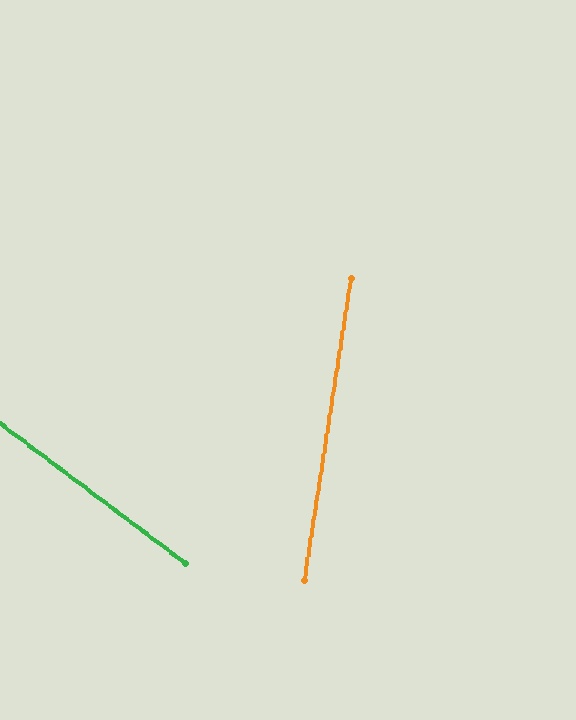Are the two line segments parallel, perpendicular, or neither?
Neither parallel nor perpendicular — they differ by about 62°.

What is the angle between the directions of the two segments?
Approximately 62 degrees.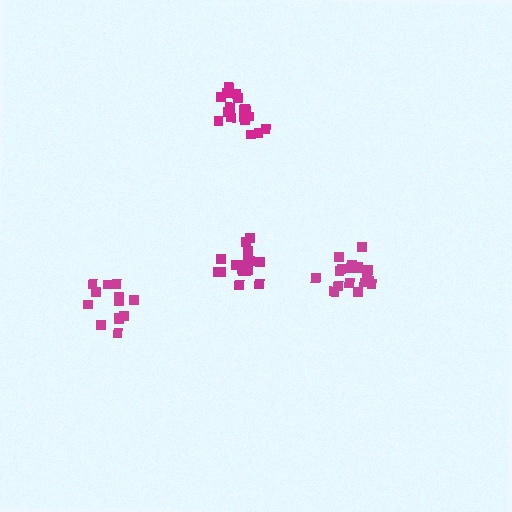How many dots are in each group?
Group 1: 18 dots, Group 2: 19 dots, Group 3: 18 dots, Group 4: 13 dots (68 total).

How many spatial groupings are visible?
There are 4 spatial groupings.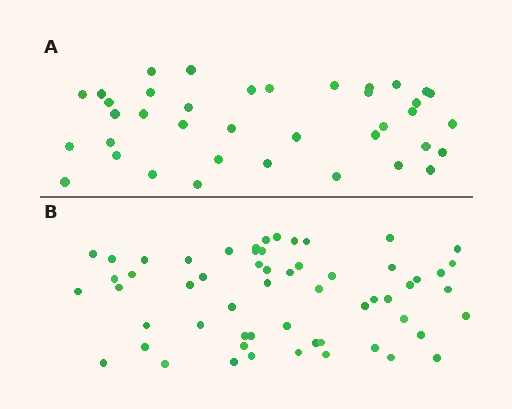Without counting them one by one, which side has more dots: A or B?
Region B (the bottom region) has more dots.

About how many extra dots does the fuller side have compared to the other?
Region B has approximately 20 more dots than region A.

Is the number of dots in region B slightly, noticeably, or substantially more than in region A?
Region B has substantially more. The ratio is roughly 1.5 to 1.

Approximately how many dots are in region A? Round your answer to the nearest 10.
About 40 dots. (The exact count is 38, which rounds to 40.)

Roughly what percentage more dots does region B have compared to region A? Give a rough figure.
About 55% more.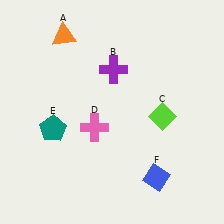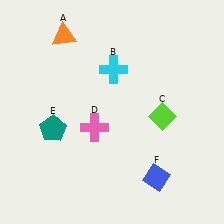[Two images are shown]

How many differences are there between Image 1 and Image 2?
There is 1 difference between the two images.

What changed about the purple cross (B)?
In Image 1, B is purple. In Image 2, it changed to cyan.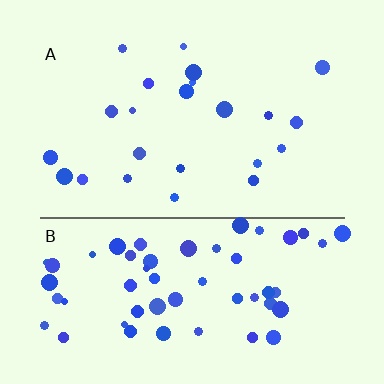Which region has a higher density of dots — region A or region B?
B (the bottom).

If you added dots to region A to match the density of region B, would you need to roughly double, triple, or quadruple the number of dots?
Approximately triple.